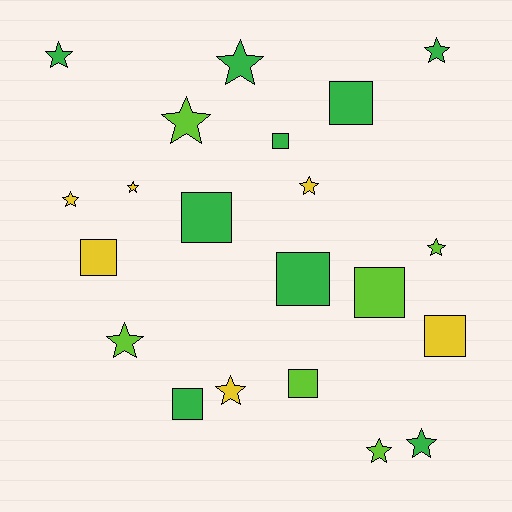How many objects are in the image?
There are 21 objects.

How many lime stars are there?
There are 4 lime stars.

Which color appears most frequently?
Green, with 9 objects.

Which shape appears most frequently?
Star, with 12 objects.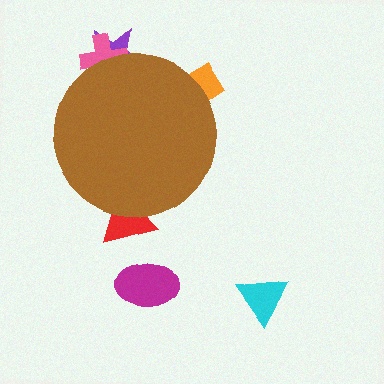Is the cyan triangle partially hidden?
No, the cyan triangle is fully visible.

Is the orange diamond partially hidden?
Yes, the orange diamond is partially hidden behind the brown circle.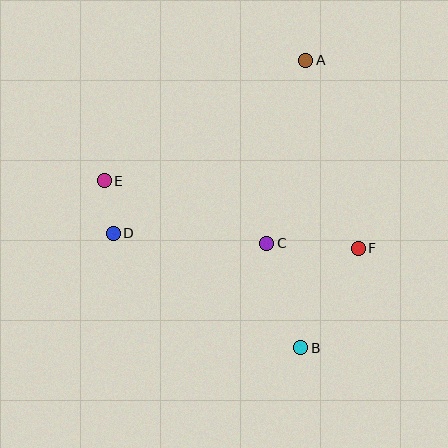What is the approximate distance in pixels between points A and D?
The distance between A and D is approximately 259 pixels.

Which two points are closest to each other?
Points D and E are closest to each other.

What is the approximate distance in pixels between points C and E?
The distance between C and E is approximately 174 pixels.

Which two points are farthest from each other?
Points A and B are farthest from each other.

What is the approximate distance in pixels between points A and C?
The distance between A and C is approximately 187 pixels.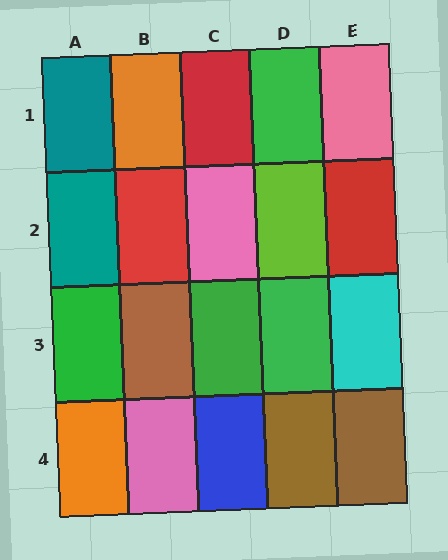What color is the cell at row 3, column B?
Brown.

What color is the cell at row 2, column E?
Red.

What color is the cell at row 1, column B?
Orange.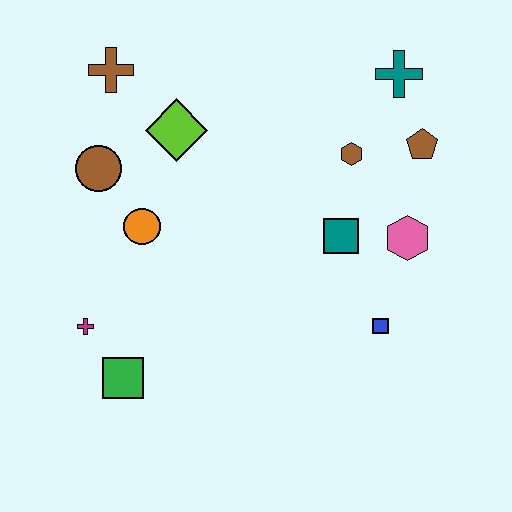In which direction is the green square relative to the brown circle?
The green square is below the brown circle.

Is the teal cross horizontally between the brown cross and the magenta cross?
No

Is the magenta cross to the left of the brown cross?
Yes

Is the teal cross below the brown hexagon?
No